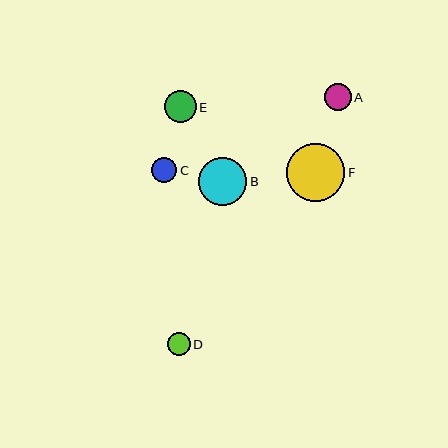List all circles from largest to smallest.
From largest to smallest: F, B, E, A, C, D.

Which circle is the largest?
Circle F is the largest with a size of approximately 58 pixels.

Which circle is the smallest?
Circle D is the smallest with a size of approximately 22 pixels.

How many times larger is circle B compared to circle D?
Circle B is approximately 2.2 times the size of circle D.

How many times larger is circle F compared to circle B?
Circle F is approximately 1.2 times the size of circle B.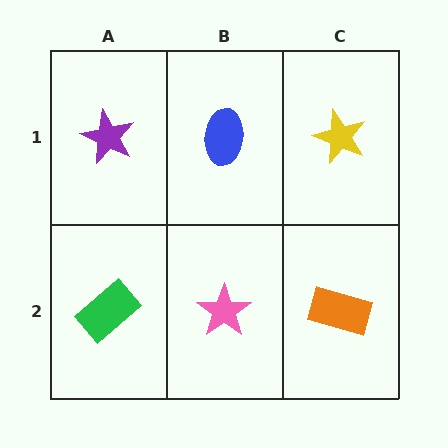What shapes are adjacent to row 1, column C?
An orange rectangle (row 2, column C), a blue ellipse (row 1, column B).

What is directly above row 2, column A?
A purple star.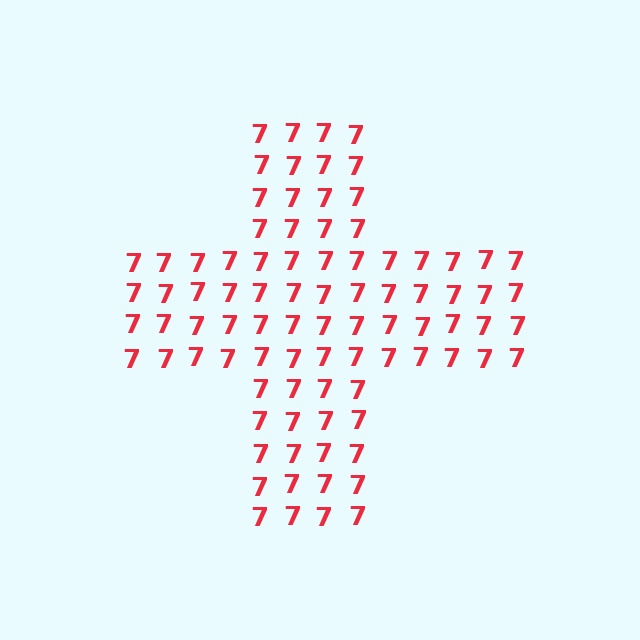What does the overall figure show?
The overall figure shows a cross.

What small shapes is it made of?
It is made of small digit 7's.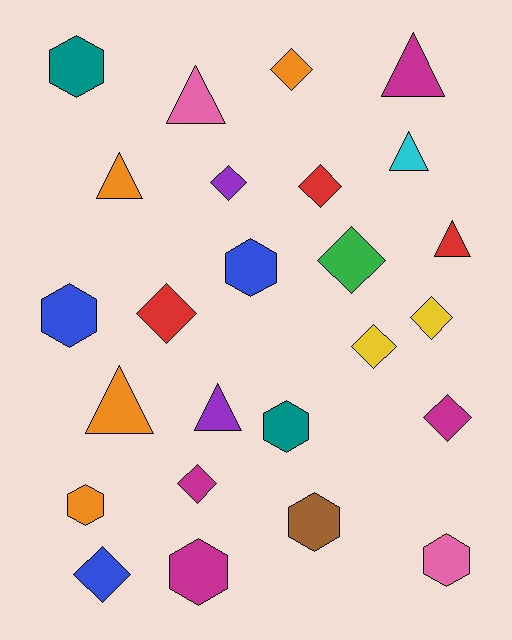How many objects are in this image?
There are 25 objects.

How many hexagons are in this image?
There are 8 hexagons.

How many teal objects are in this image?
There are 2 teal objects.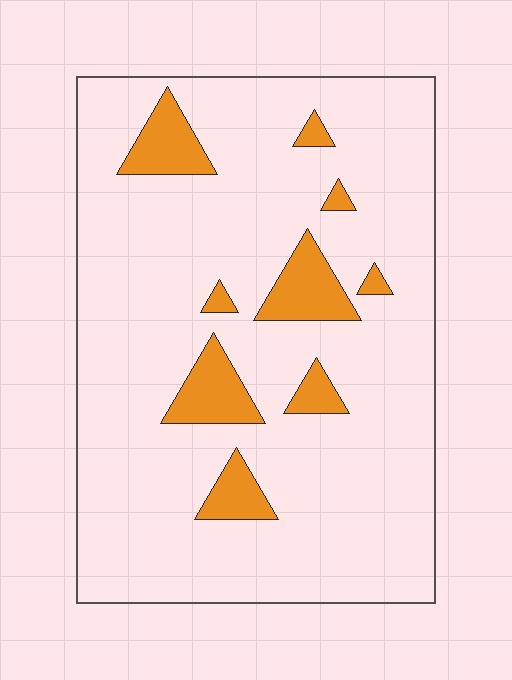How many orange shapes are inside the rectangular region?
9.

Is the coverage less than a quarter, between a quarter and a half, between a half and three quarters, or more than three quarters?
Less than a quarter.